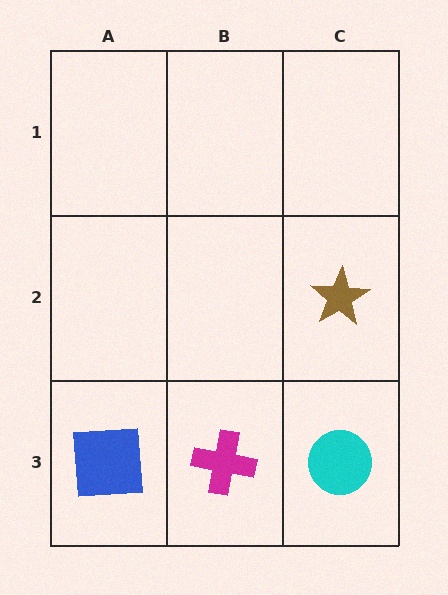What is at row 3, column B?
A magenta cross.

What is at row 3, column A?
A blue square.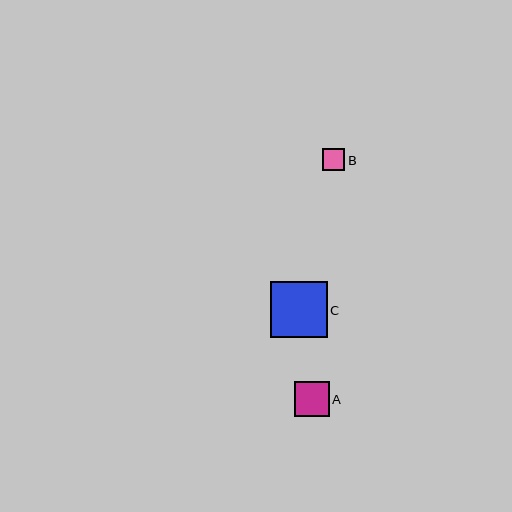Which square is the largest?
Square C is the largest with a size of approximately 56 pixels.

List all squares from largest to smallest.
From largest to smallest: C, A, B.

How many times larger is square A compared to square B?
Square A is approximately 1.6 times the size of square B.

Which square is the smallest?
Square B is the smallest with a size of approximately 22 pixels.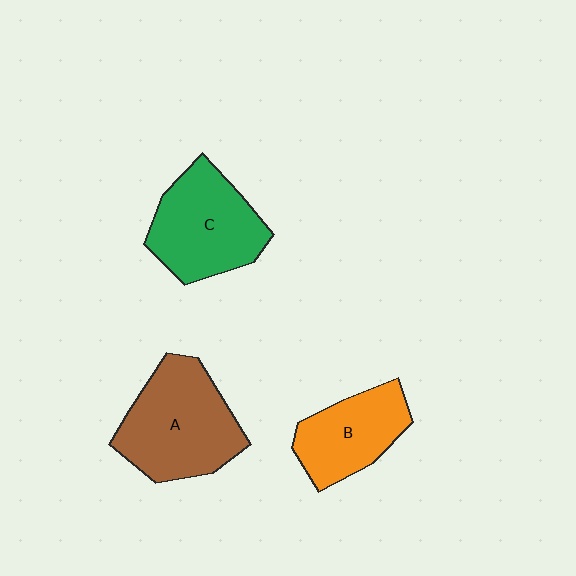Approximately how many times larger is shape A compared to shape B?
Approximately 1.5 times.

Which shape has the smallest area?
Shape B (orange).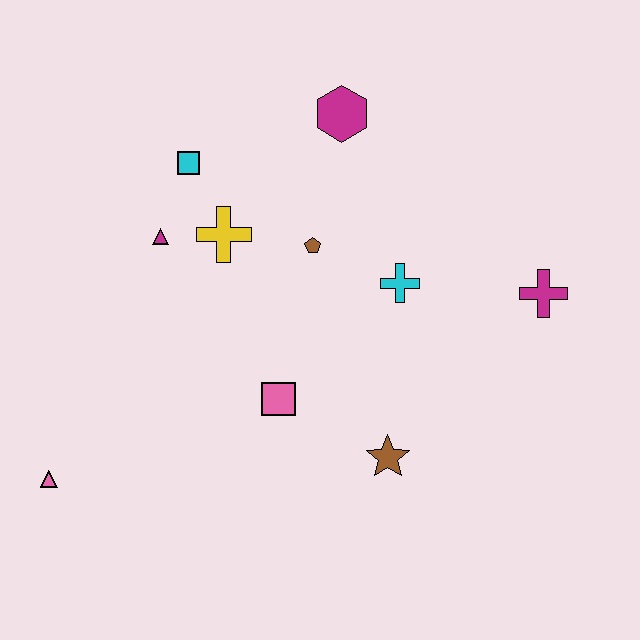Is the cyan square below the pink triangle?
No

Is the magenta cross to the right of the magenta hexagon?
Yes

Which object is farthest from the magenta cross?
The pink triangle is farthest from the magenta cross.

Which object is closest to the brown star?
The pink square is closest to the brown star.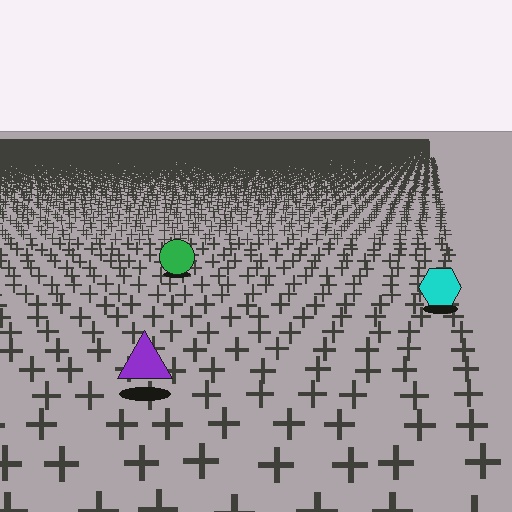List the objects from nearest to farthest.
From nearest to farthest: the purple triangle, the cyan hexagon, the green circle.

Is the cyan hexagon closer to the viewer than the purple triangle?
No. The purple triangle is closer — you can tell from the texture gradient: the ground texture is coarser near it.